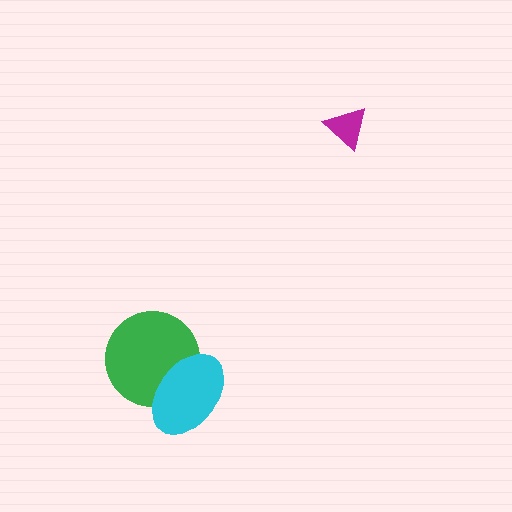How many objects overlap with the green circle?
1 object overlaps with the green circle.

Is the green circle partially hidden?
Yes, it is partially covered by another shape.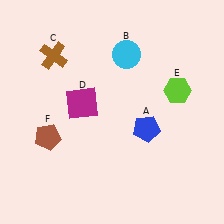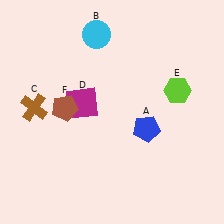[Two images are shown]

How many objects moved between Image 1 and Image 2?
3 objects moved between the two images.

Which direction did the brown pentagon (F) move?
The brown pentagon (F) moved up.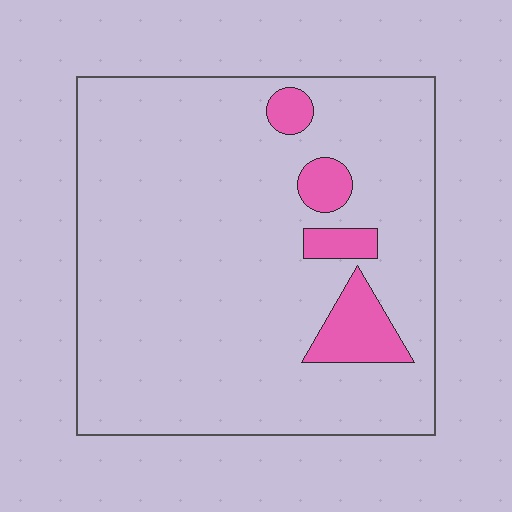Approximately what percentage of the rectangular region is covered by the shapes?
Approximately 10%.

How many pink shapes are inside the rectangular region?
4.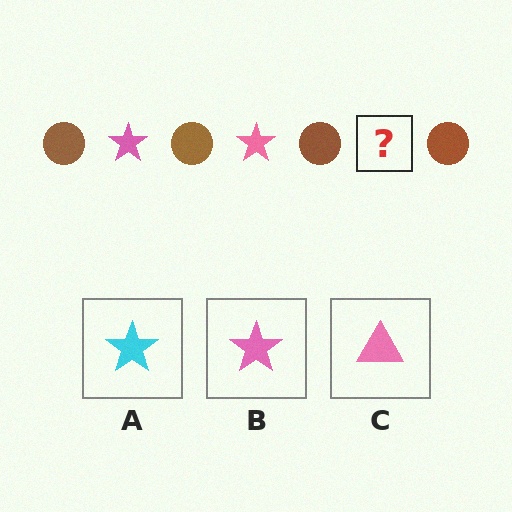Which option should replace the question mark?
Option B.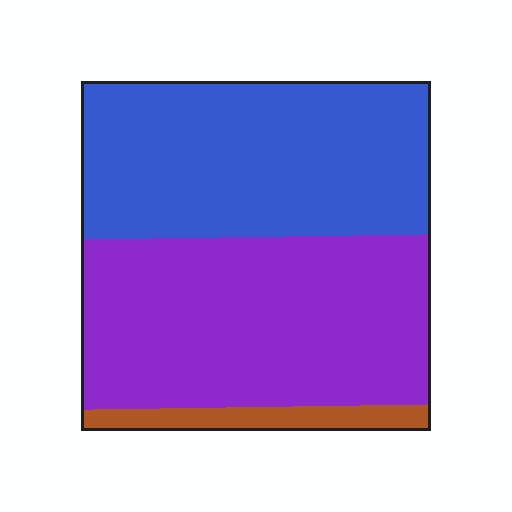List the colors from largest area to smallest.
From largest to smallest: purple, blue, brown.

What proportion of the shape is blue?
Blue takes up between a quarter and a half of the shape.